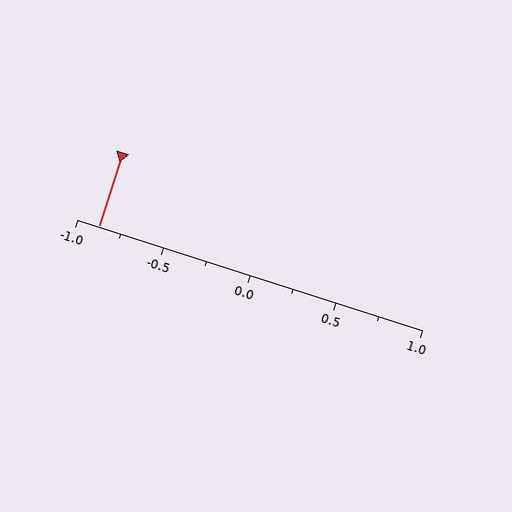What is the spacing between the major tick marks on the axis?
The major ticks are spaced 0.5 apart.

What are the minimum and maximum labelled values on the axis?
The axis runs from -1.0 to 1.0.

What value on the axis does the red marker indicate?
The marker indicates approximately -0.88.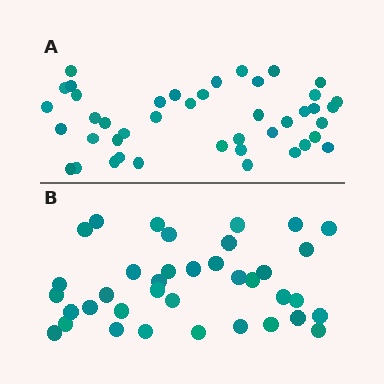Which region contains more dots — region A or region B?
Region A (the top region) has more dots.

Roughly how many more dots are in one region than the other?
Region A has about 6 more dots than region B.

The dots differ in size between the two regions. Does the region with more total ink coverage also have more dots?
No. Region B has more total ink coverage because its dots are larger, but region A actually contains more individual dots. Total area can be misleading — the number of items is what matters here.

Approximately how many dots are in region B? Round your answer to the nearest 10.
About 40 dots. (The exact count is 37, which rounds to 40.)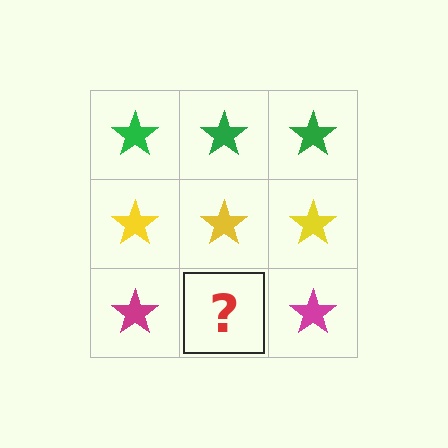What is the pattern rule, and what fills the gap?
The rule is that each row has a consistent color. The gap should be filled with a magenta star.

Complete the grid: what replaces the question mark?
The question mark should be replaced with a magenta star.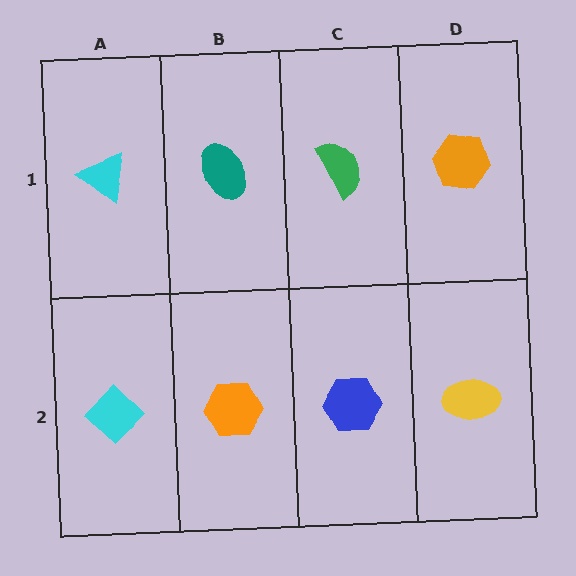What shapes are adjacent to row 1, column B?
An orange hexagon (row 2, column B), a cyan triangle (row 1, column A), a green semicircle (row 1, column C).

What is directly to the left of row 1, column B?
A cyan triangle.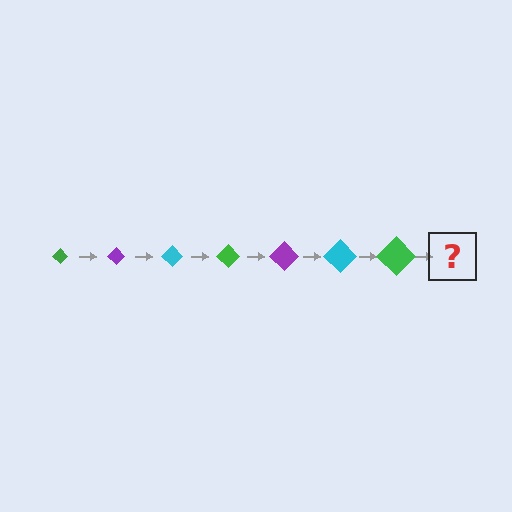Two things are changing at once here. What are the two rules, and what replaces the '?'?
The two rules are that the diamond grows larger each step and the color cycles through green, purple, and cyan. The '?' should be a purple diamond, larger than the previous one.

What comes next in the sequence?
The next element should be a purple diamond, larger than the previous one.